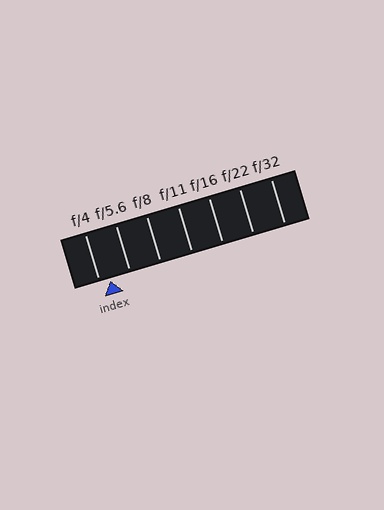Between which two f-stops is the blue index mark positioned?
The index mark is between f/4 and f/5.6.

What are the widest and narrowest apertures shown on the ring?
The widest aperture shown is f/4 and the narrowest is f/32.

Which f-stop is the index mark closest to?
The index mark is closest to f/4.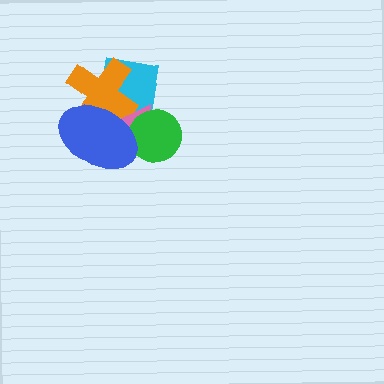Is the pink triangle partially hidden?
Yes, it is partially covered by another shape.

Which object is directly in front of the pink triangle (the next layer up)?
The green circle is directly in front of the pink triangle.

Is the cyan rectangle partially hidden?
Yes, it is partially covered by another shape.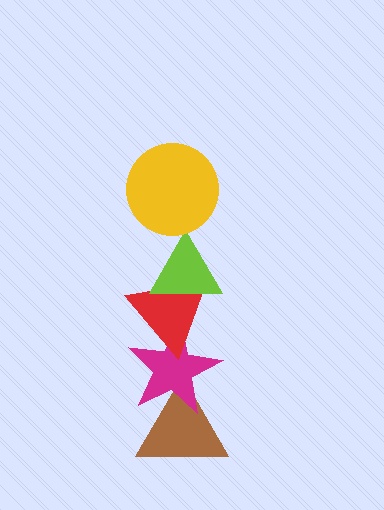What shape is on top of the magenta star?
The red triangle is on top of the magenta star.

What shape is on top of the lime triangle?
The yellow circle is on top of the lime triangle.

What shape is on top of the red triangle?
The lime triangle is on top of the red triangle.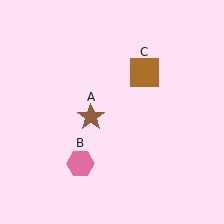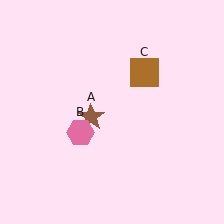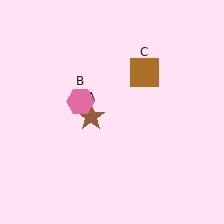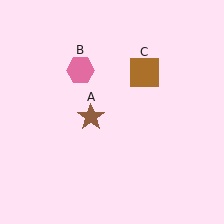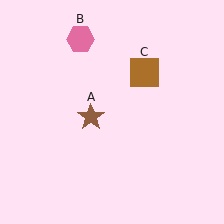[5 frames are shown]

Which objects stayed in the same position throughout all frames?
Brown star (object A) and brown square (object C) remained stationary.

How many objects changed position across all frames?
1 object changed position: pink hexagon (object B).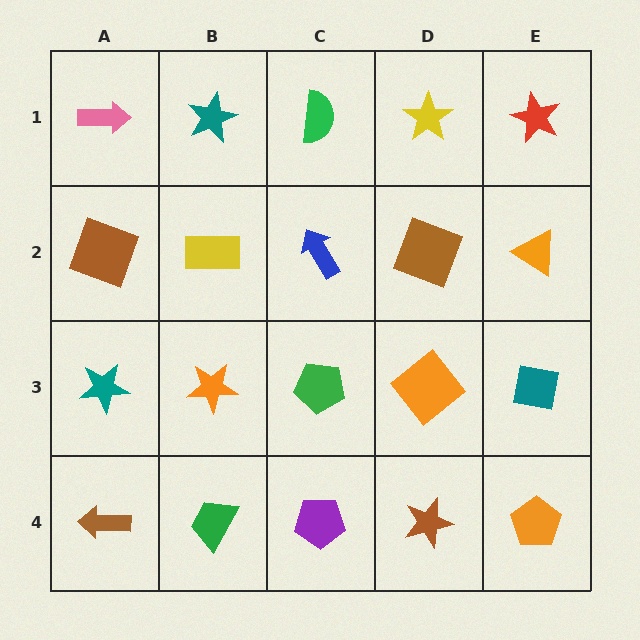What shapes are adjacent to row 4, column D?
An orange diamond (row 3, column D), a purple pentagon (row 4, column C), an orange pentagon (row 4, column E).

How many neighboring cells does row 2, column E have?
3.